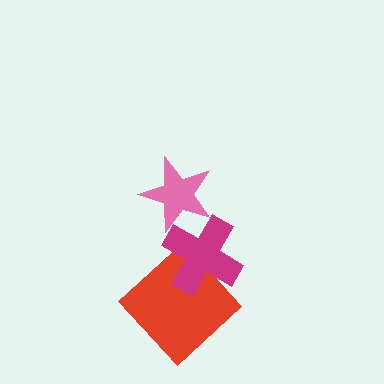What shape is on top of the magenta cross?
The pink star is on top of the magenta cross.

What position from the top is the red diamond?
The red diamond is 3rd from the top.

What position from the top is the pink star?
The pink star is 1st from the top.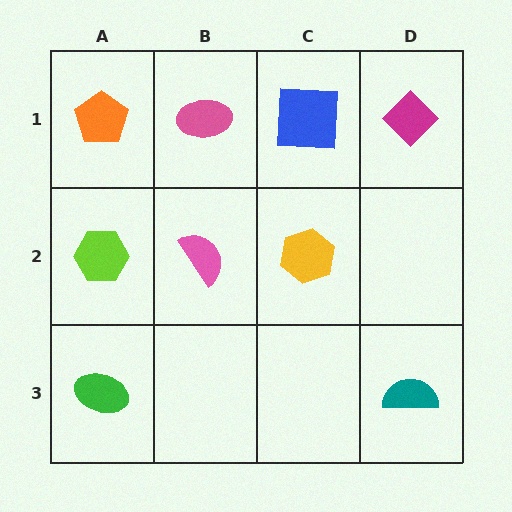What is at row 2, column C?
A yellow hexagon.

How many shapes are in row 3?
2 shapes.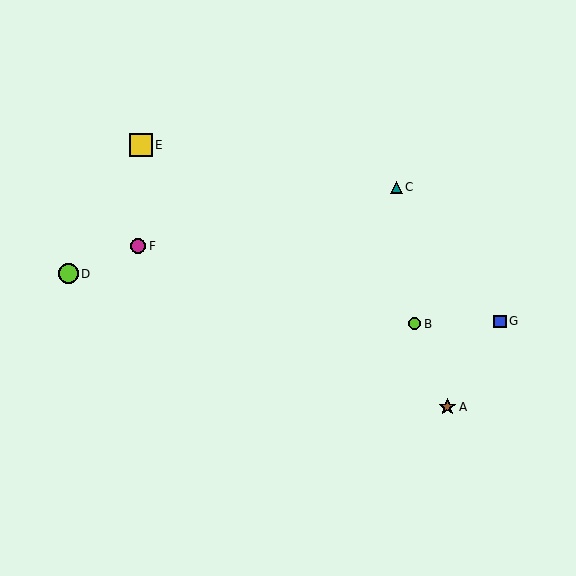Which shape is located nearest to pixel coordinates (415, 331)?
The lime circle (labeled B) at (414, 324) is nearest to that location.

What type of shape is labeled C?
Shape C is a teal triangle.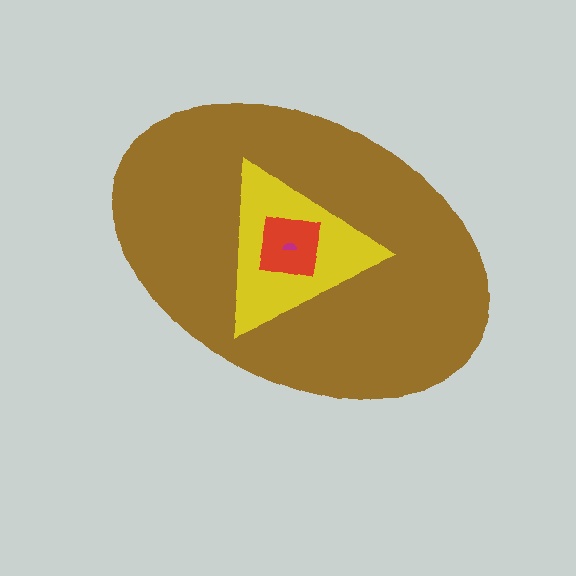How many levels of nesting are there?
4.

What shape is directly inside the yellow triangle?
The red square.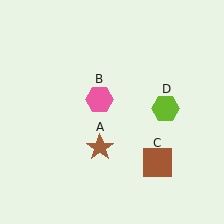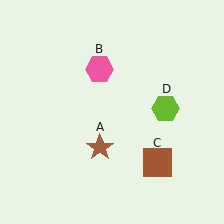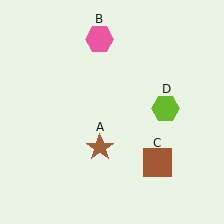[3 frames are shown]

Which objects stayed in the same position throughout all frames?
Brown star (object A) and brown square (object C) and lime hexagon (object D) remained stationary.